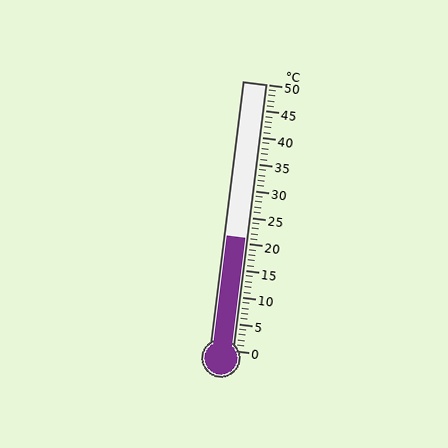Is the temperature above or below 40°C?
The temperature is below 40°C.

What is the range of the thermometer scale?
The thermometer scale ranges from 0°C to 50°C.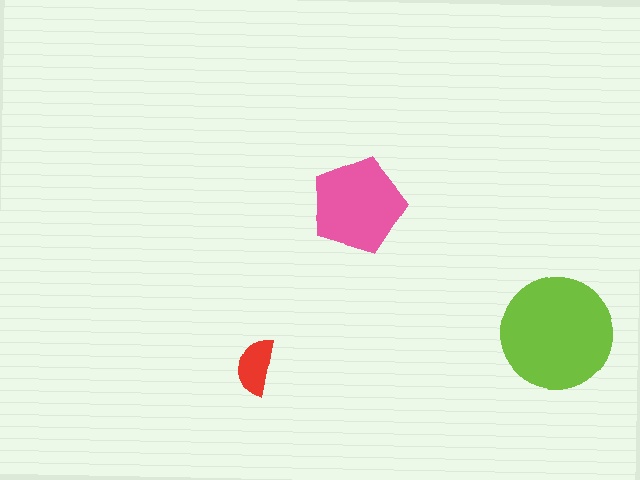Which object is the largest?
The lime circle.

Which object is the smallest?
The red semicircle.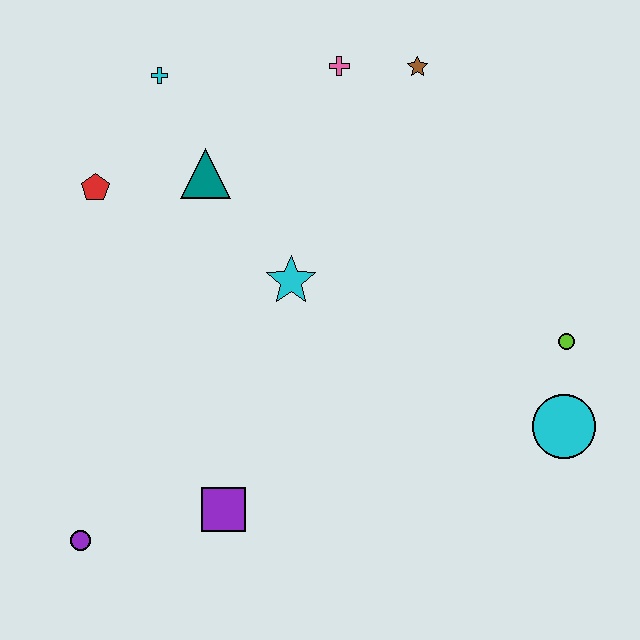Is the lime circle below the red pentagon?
Yes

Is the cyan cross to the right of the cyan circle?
No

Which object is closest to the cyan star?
The teal triangle is closest to the cyan star.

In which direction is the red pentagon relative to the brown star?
The red pentagon is to the left of the brown star.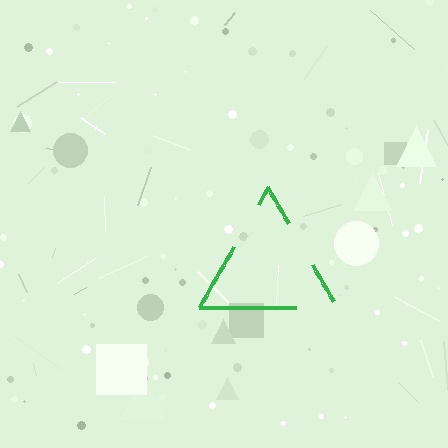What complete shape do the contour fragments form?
The contour fragments form a triangle.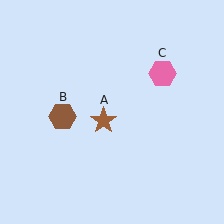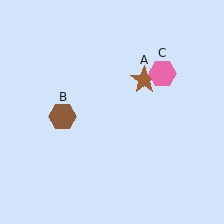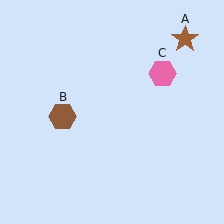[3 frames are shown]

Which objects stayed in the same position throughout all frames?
Brown hexagon (object B) and pink hexagon (object C) remained stationary.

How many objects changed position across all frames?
1 object changed position: brown star (object A).